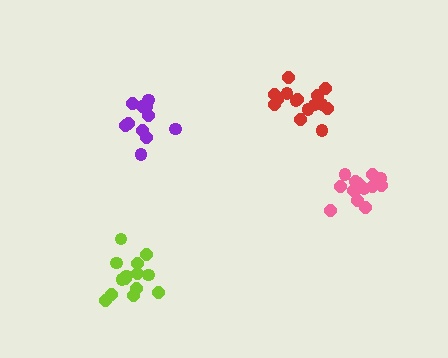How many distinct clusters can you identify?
There are 4 distinct clusters.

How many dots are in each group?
Group 1: 14 dots, Group 2: 12 dots, Group 3: 15 dots, Group 4: 14 dots (55 total).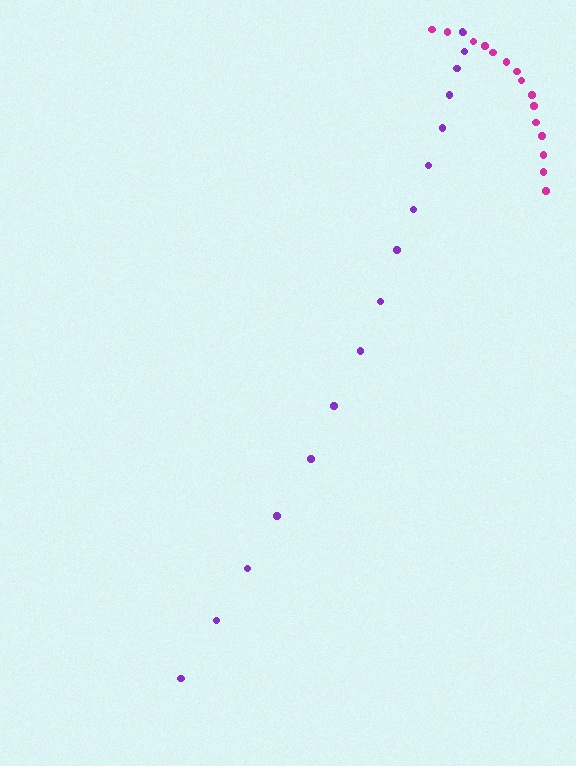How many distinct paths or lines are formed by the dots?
There are 2 distinct paths.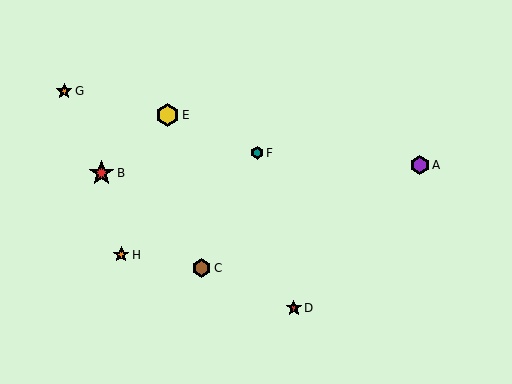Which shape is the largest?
The red star (labeled B) is the largest.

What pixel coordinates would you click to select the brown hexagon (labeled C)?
Click at (201, 268) to select the brown hexagon C.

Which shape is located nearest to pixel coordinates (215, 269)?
The brown hexagon (labeled C) at (201, 268) is nearest to that location.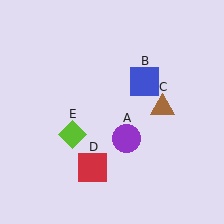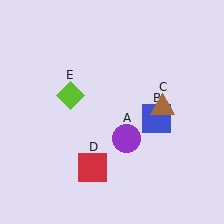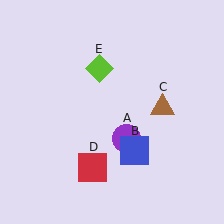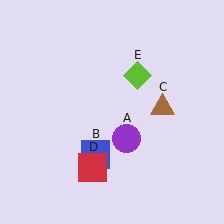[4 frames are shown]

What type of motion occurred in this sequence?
The blue square (object B), lime diamond (object E) rotated clockwise around the center of the scene.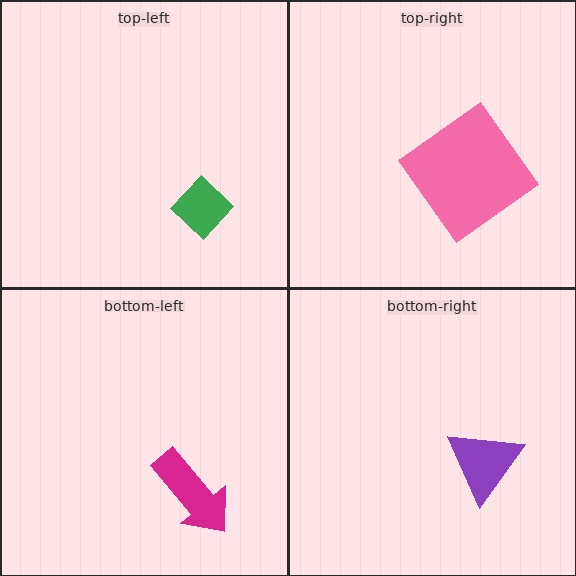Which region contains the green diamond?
The top-left region.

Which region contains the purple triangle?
The bottom-right region.